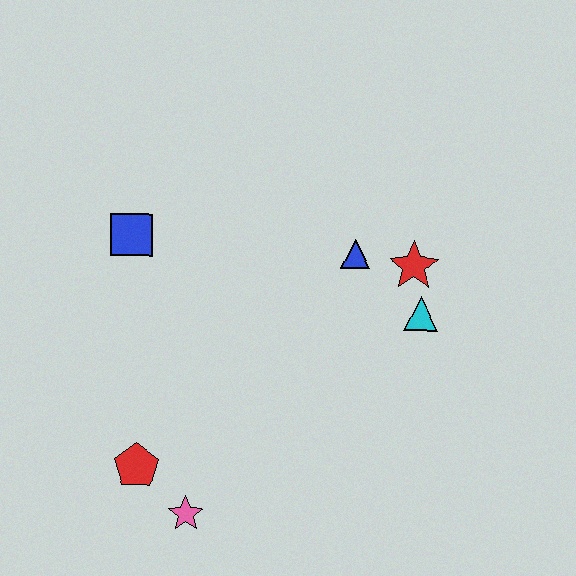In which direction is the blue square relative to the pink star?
The blue square is above the pink star.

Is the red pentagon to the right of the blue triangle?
No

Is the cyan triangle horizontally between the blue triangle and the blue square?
No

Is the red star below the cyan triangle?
No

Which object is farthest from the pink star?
The red star is farthest from the pink star.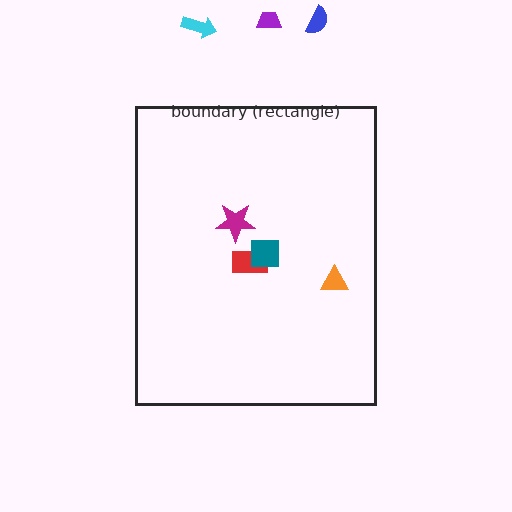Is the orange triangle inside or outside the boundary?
Inside.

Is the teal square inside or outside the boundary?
Inside.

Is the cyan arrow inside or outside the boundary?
Outside.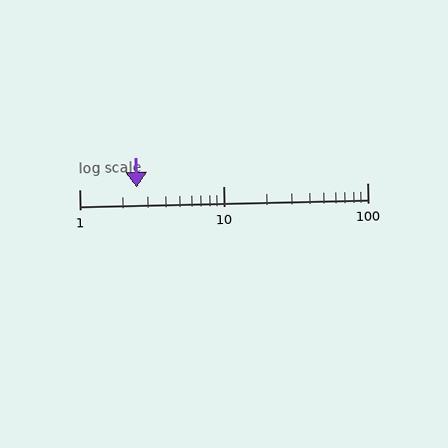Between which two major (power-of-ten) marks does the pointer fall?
The pointer is between 1 and 10.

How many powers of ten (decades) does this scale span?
The scale spans 2 decades, from 1 to 100.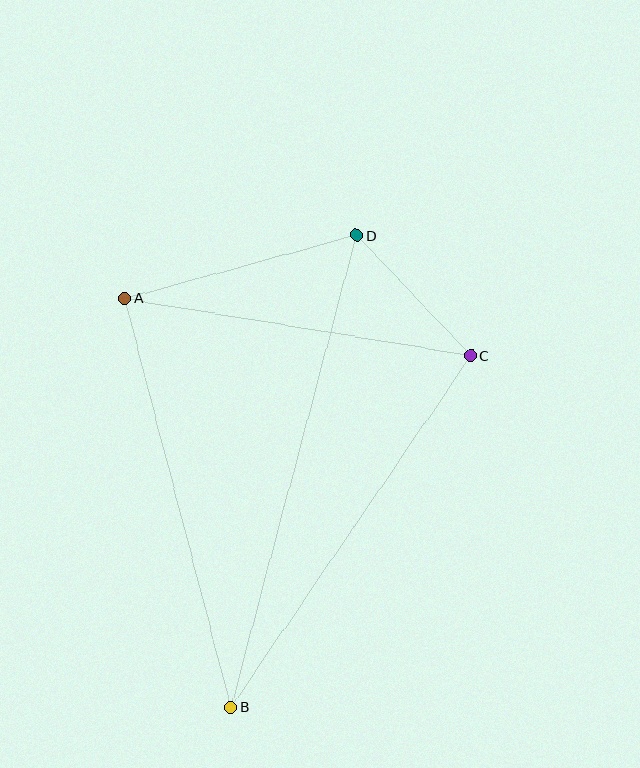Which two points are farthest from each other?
Points B and D are farthest from each other.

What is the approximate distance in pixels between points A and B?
The distance between A and B is approximately 422 pixels.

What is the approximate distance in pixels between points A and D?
The distance between A and D is approximately 240 pixels.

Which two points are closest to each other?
Points C and D are closest to each other.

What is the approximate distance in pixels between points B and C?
The distance between B and C is approximately 425 pixels.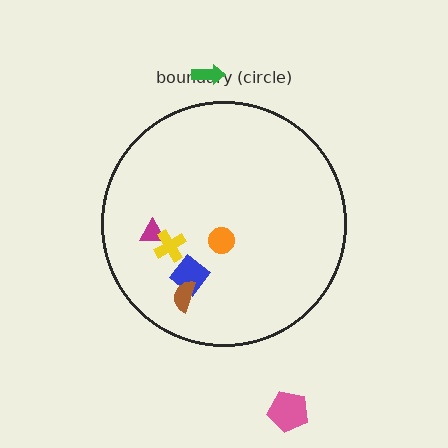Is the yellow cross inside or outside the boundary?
Inside.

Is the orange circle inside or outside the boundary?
Inside.